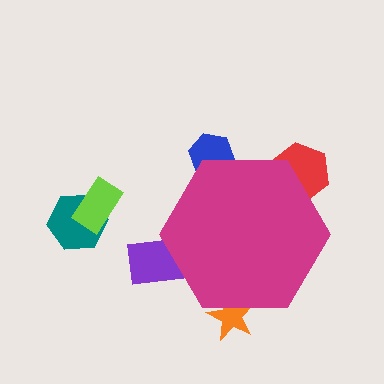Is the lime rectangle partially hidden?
No, the lime rectangle is fully visible.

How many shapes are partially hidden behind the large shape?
4 shapes are partially hidden.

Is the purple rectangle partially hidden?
Yes, the purple rectangle is partially hidden behind the magenta hexagon.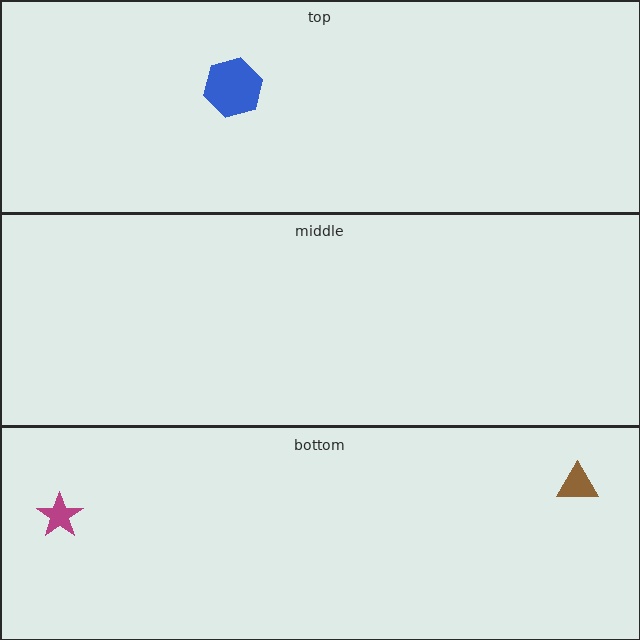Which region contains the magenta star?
The bottom region.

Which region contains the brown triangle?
The bottom region.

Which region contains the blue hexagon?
The top region.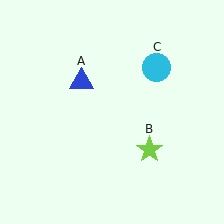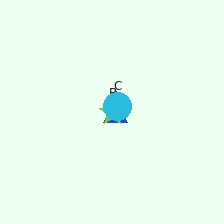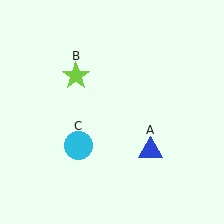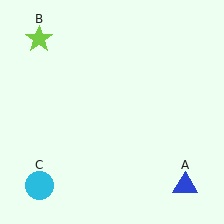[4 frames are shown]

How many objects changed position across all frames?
3 objects changed position: blue triangle (object A), lime star (object B), cyan circle (object C).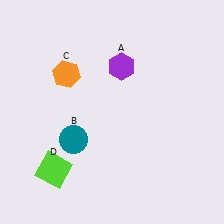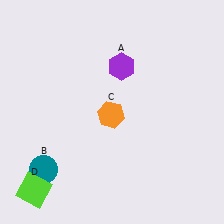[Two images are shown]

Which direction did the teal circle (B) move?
The teal circle (B) moved down.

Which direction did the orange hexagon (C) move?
The orange hexagon (C) moved right.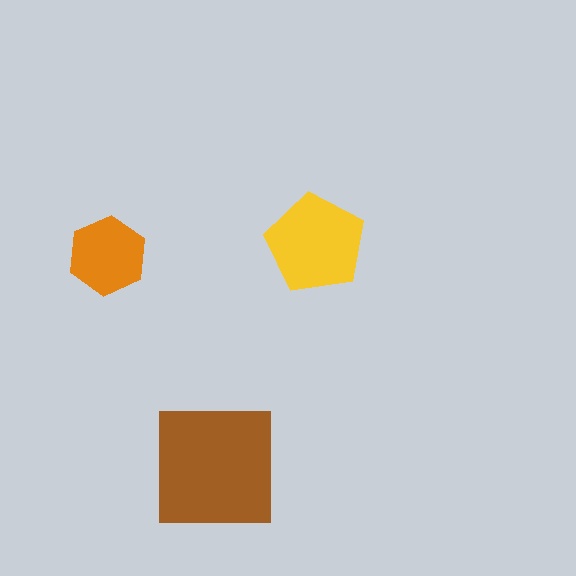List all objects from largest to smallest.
The brown square, the yellow pentagon, the orange hexagon.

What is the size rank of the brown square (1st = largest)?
1st.